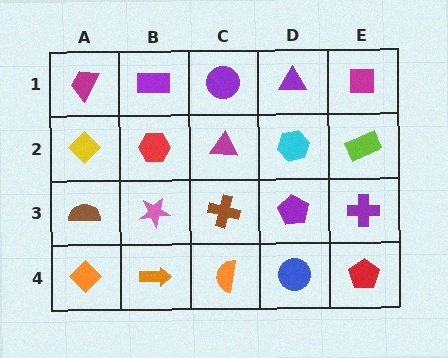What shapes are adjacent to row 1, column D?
A cyan hexagon (row 2, column D), a purple circle (row 1, column C), a magenta square (row 1, column E).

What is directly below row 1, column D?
A cyan hexagon.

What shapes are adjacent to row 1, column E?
A lime rectangle (row 2, column E), a purple triangle (row 1, column D).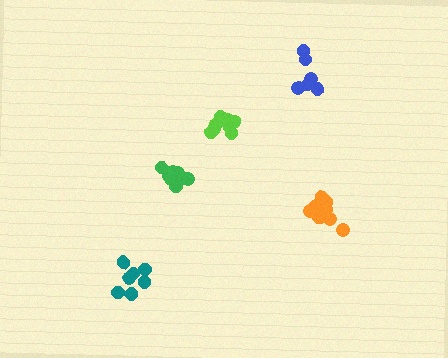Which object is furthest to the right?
The orange cluster is rightmost.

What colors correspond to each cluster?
The clusters are colored: orange, green, teal, blue, lime.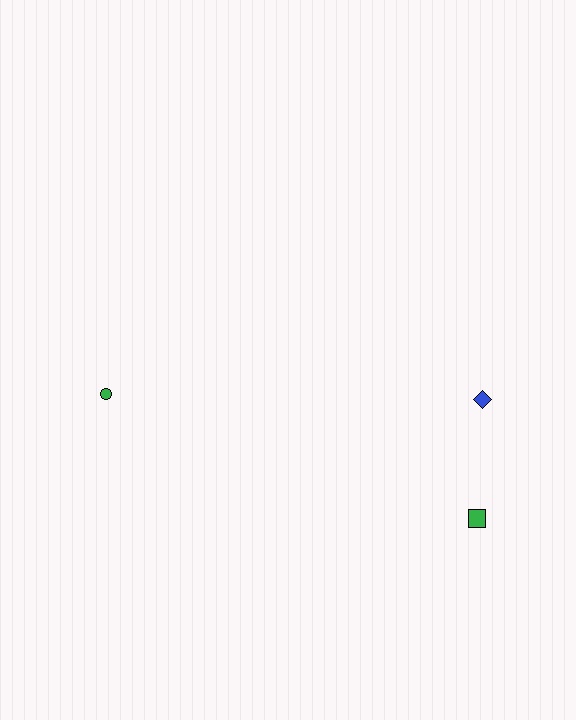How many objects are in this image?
There are 3 objects.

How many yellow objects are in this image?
There are no yellow objects.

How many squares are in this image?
There is 1 square.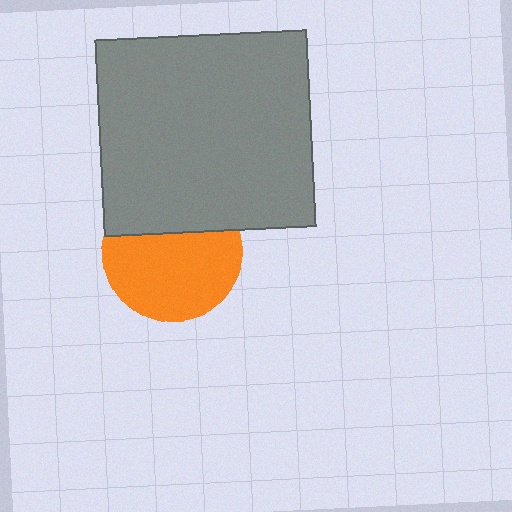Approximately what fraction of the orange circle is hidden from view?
Roughly 34% of the orange circle is hidden behind the gray rectangle.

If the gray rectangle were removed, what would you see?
You would see the complete orange circle.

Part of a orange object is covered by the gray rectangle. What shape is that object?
It is a circle.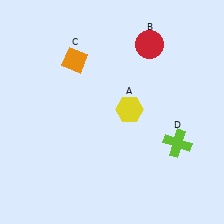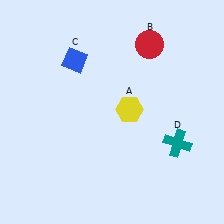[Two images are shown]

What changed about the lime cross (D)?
In Image 1, D is lime. In Image 2, it changed to teal.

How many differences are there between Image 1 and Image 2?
There are 2 differences between the two images.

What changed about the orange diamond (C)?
In Image 1, C is orange. In Image 2, it changed to blue.